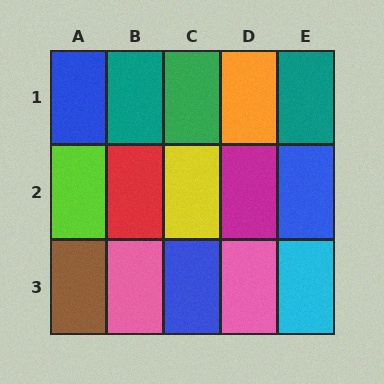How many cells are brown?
1 cell is brown.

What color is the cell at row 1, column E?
Teal.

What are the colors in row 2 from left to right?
Lime, red, yellow, magenta, blue.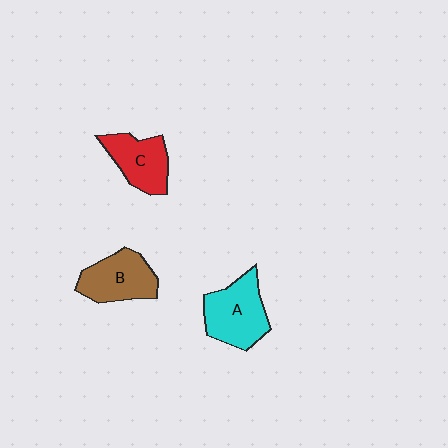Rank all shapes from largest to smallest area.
From largest to smallest: A (cyan), B (brown), C (red).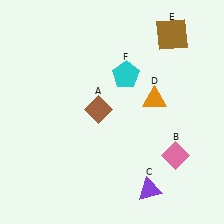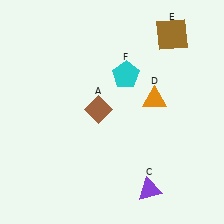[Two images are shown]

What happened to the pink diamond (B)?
The pink diamond (B) was removed in Image 2. It was in the bottom-right area of Image 1.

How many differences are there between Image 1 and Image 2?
There is 1 difference between the two images.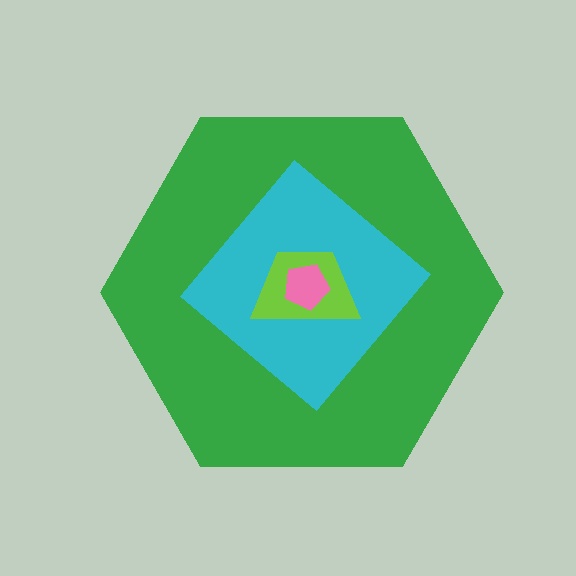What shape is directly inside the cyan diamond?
The lime trapezoid.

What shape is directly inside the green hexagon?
The cyan diamond.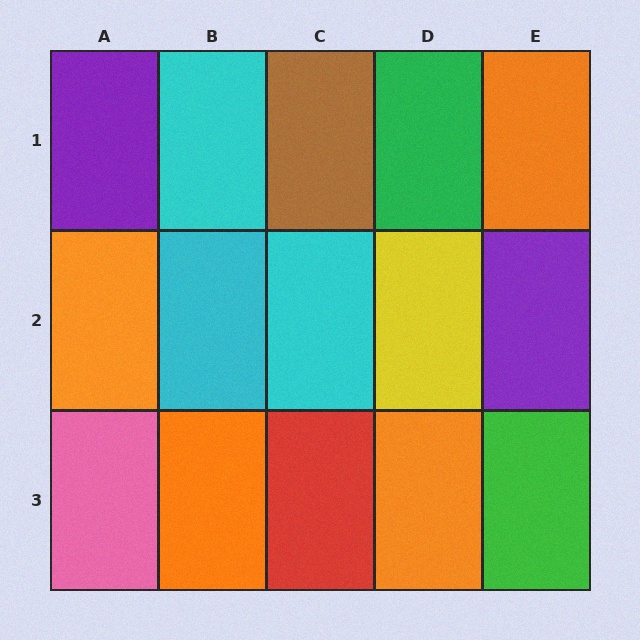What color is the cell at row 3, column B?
Orange.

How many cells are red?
1 cell is red.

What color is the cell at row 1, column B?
Cyan.